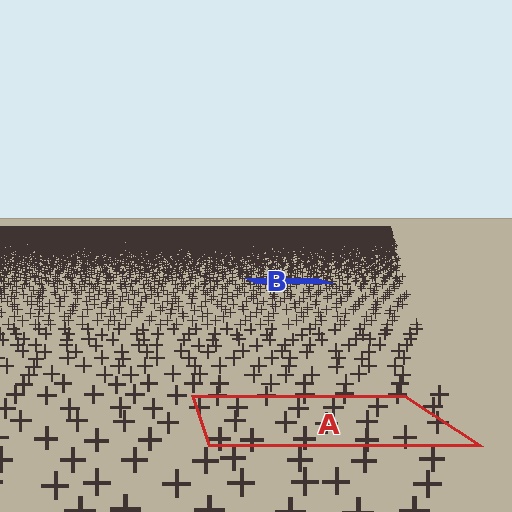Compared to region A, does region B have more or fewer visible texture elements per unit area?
Region B has more texture elements per unit area — they are packed more densely because it is farther away.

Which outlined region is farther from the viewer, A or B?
Region B is farther from the viewer — the texture elements inside it appear smaller and more densely packed.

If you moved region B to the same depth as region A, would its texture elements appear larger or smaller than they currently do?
They would appear larger. At a closer depth, the same texture elements are projected at a bigger on-screen size.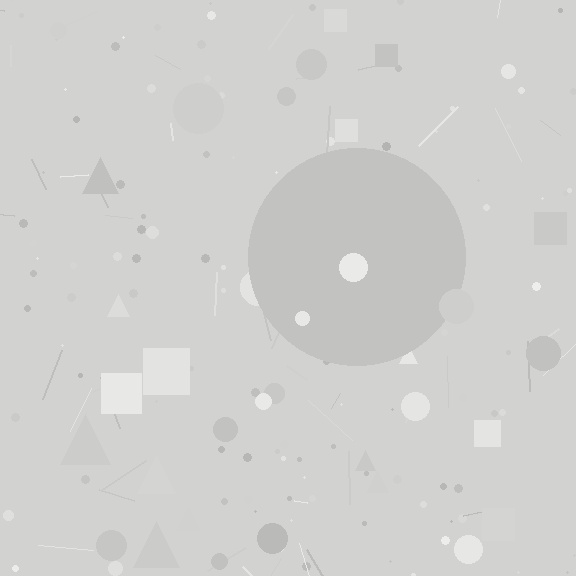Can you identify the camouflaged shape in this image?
The camouflaged shape is a circle.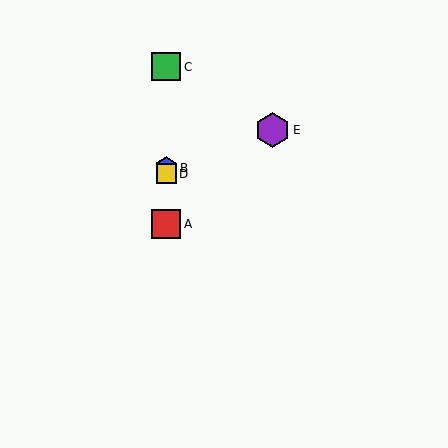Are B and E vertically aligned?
No, B is at x≈166 and E is at x≈273.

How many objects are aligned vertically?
4 objects (A, B, C, D) are aligned vertically.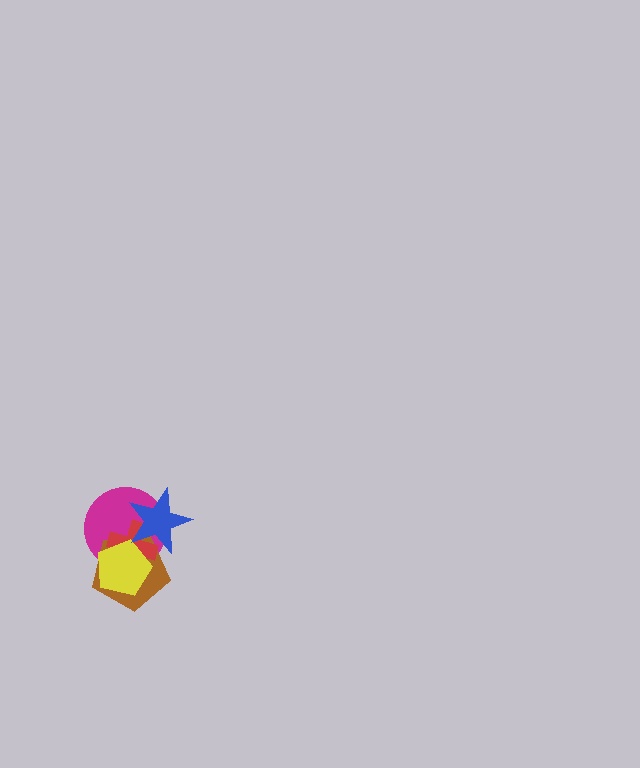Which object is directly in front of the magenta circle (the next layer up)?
The brown pentagon is directly in front of the magenta circle.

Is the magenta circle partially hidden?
Yes, it is partially covered by another shape.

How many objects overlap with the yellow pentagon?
3 objects overlap with the yellow pentagon.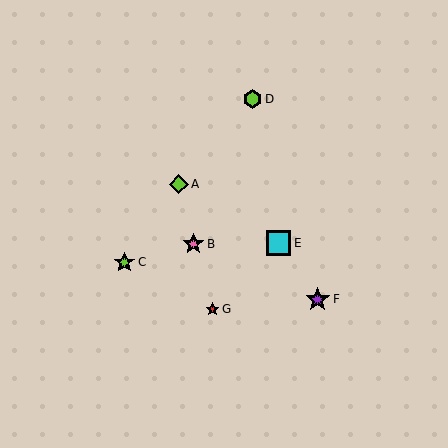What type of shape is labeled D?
Shape D is a lime hexagon.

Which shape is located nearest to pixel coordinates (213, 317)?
The red star (labeled G) at (212, 309) is nearest to that location.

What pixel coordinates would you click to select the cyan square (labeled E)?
Click at (279, 243) to select the cyan square E.